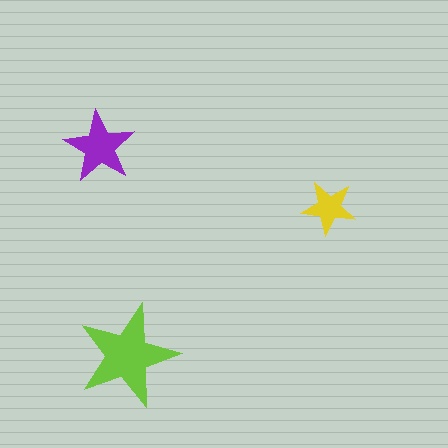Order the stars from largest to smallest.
the lime one, the purple one, the yellow one.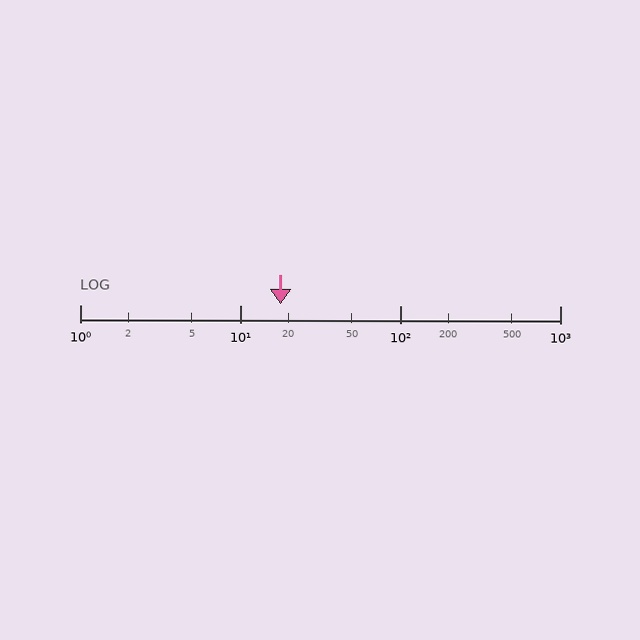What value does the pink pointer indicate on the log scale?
The pointer indicates approximately 18.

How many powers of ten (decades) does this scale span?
The scale spans 3 decades, from 1 to 1000.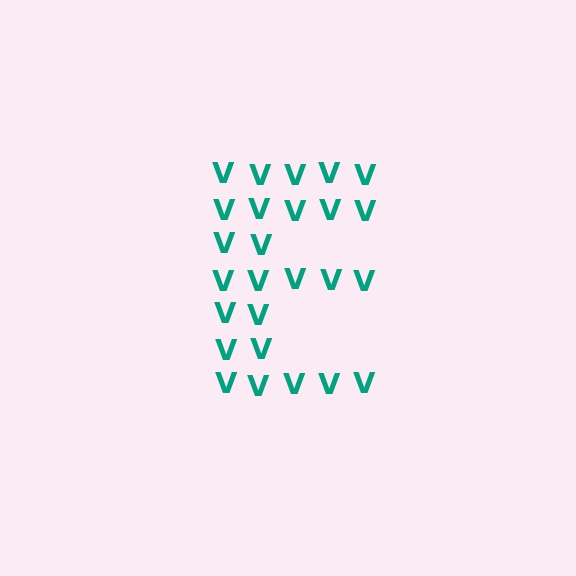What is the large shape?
The large shape is the letter E.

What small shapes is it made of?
It is made of small letter V's.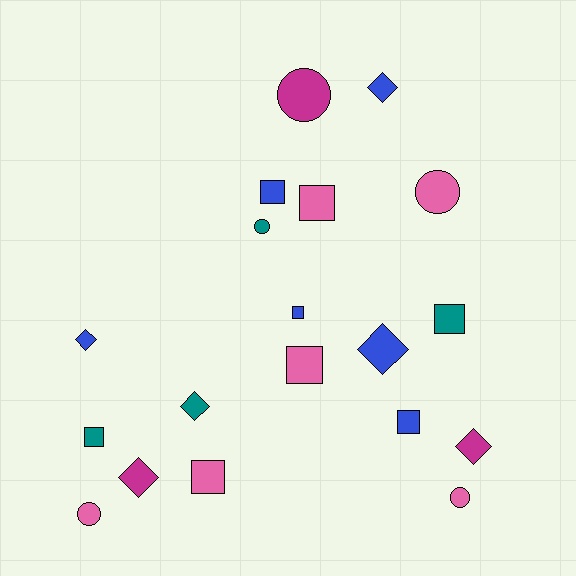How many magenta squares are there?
There are no magenta squares.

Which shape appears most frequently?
Square, with 8 objects.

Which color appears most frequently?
Blue, with 6 objects.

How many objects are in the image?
There are 19 objects.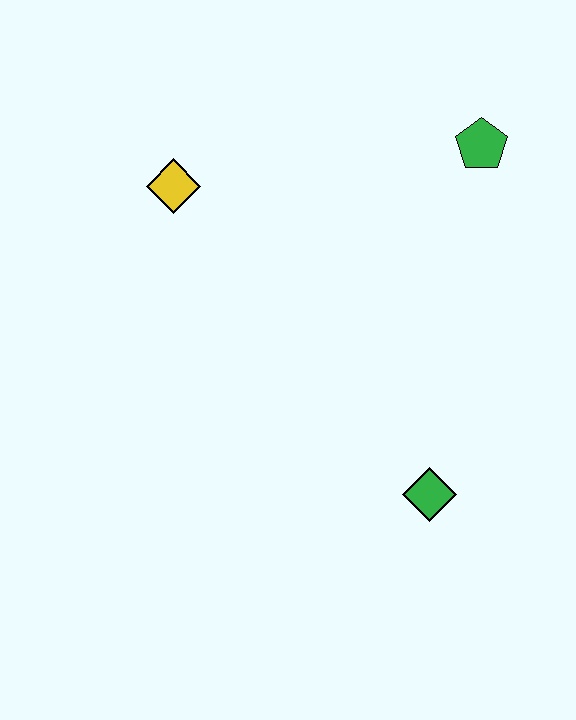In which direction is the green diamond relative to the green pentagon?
The green diamond is below the green pentagon.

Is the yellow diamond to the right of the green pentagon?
No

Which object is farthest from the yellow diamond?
The green diamond is farthest from the yellow diamond.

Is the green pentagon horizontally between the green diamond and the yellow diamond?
No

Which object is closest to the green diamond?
The green pentagon is closest to the green diamond.